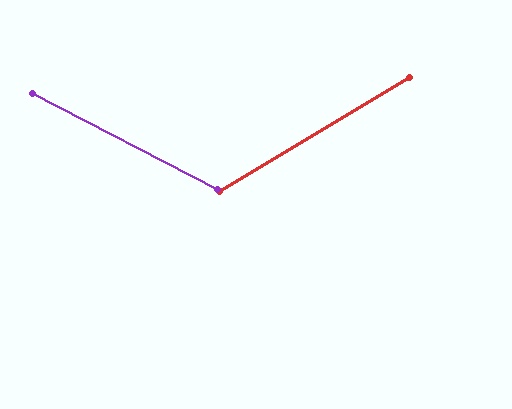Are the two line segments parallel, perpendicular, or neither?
Neither parallel nor perpendicular — they differ by about 58°.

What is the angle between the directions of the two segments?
Approximately 58 degrees.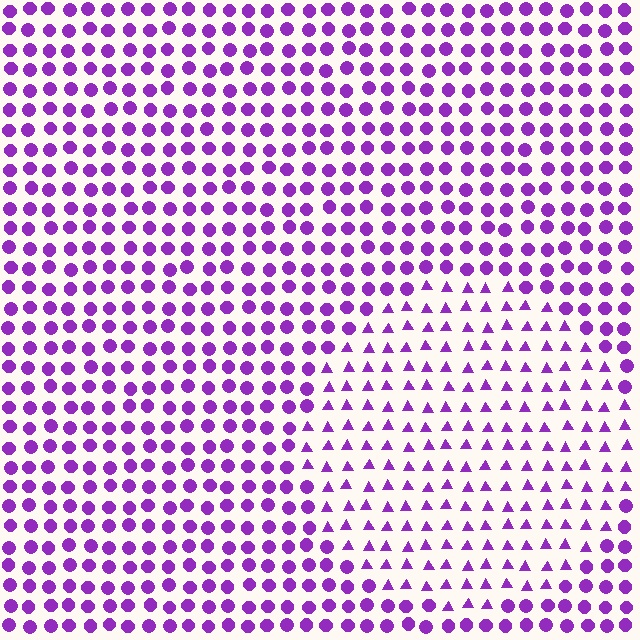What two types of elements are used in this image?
The image uses triangles inside the circle region and circles outside it.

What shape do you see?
I see a circle.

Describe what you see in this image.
The image is filled with small purple elements arranged in a uniform grid. A circle-shaped region contains triangles, while the surrounding area contains circles. The boundary is defined purely by the change in element shape.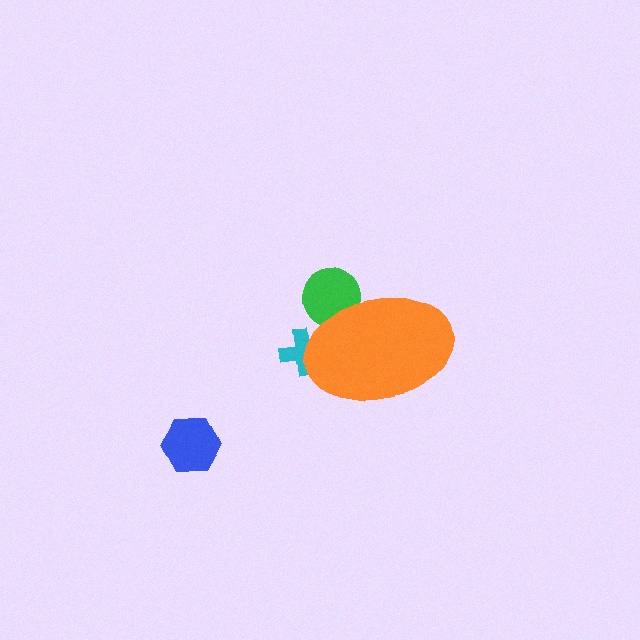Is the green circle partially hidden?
Yes, the green circle is partially hidden behind the orange ellipse.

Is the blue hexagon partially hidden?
No, the blue hexagon is fully visible.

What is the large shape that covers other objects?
An orange ellipse.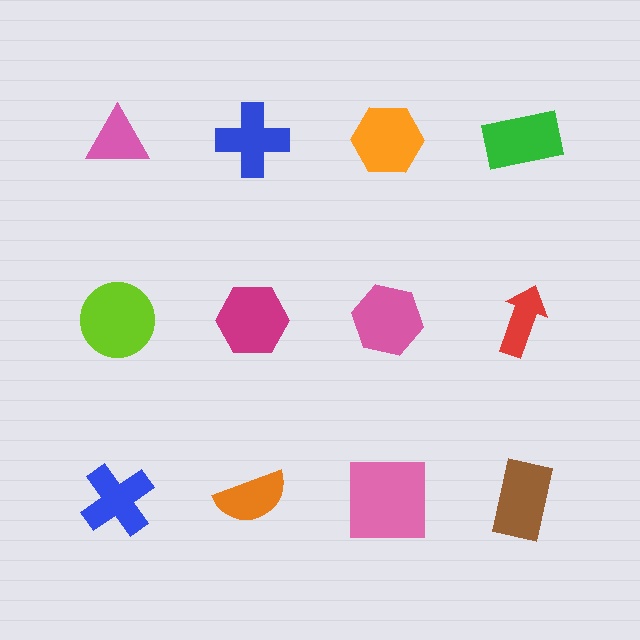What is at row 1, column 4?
A green rectangle.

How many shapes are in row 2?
4 shapes.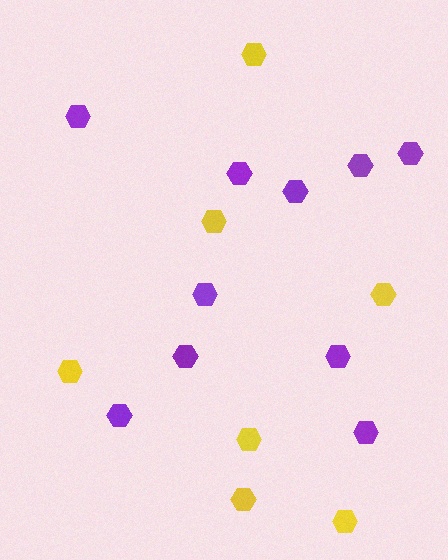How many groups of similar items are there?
There are 2 groups: one group of yellow hexagons (7) and one group of purple hexagons (10).